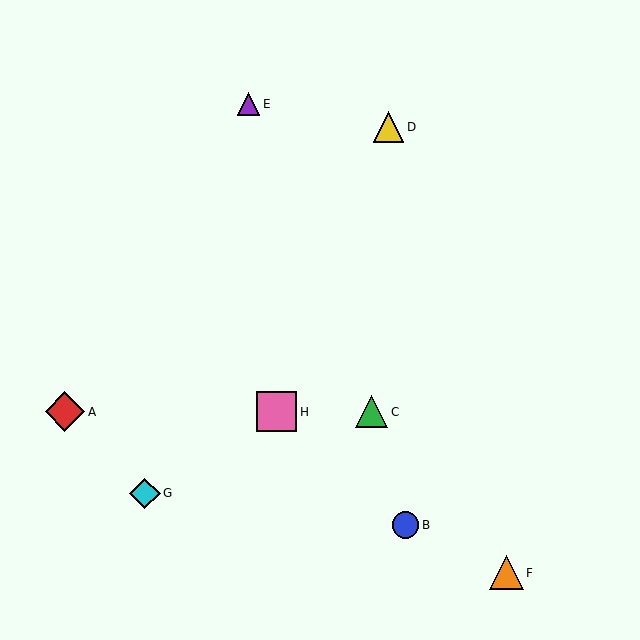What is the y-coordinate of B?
Object B is at y≈525.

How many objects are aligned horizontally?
3 objects (A, C, H) are aligned horizontally.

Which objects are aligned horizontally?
Objects A, C, H are aligned horizontally.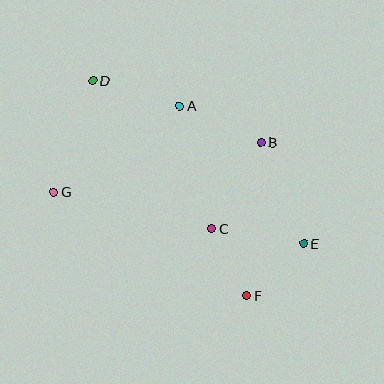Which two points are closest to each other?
Points C and F are closest to each other.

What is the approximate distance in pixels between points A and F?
The distance between A and F is approximately 201 pixels.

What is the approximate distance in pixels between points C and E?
The distance between C and E is approximately 93 pixels.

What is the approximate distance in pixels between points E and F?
The distance between E and F is approximately 77 pixels.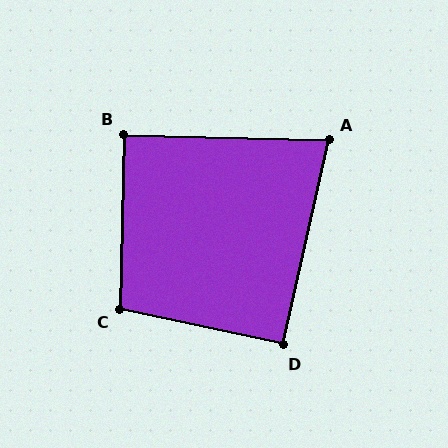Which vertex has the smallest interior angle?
A, at approximately 79 degrees.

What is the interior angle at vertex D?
Approximately 90 degrees (approximately right).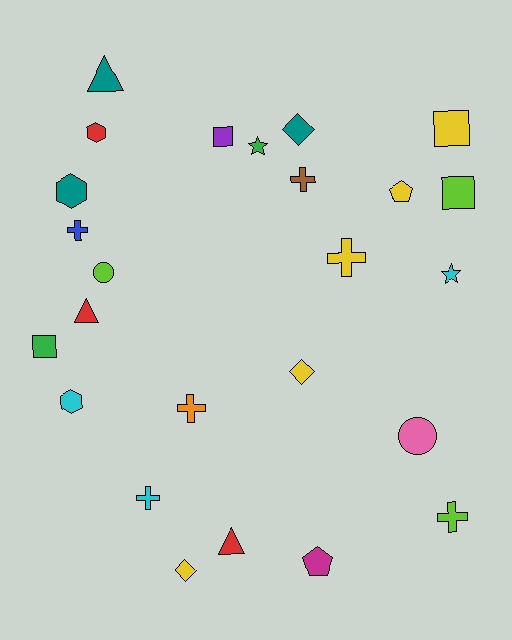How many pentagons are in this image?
There are 2 pentagons.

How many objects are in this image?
There are 25 objects.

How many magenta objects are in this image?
There is 1 magenta object.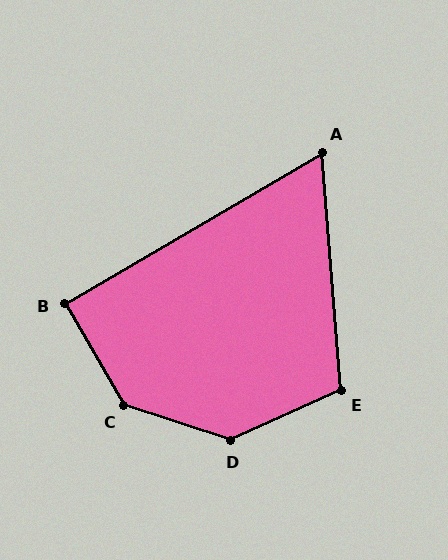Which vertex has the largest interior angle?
C, at approximately 138 degrees.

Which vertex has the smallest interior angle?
A, at approximately 64 degrees.